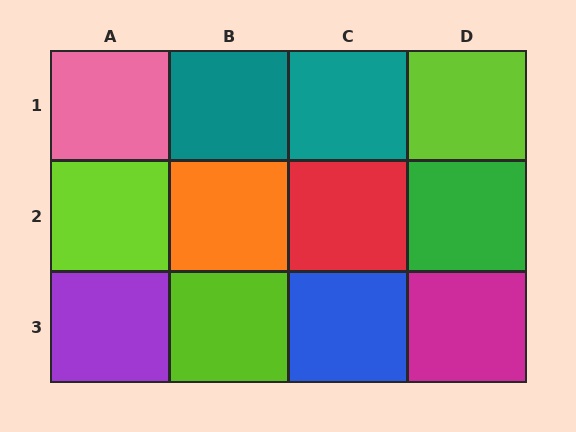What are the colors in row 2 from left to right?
Lime, orange, red, green.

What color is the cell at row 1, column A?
Pink.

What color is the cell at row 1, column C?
Teal.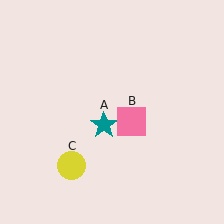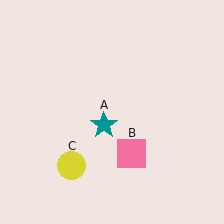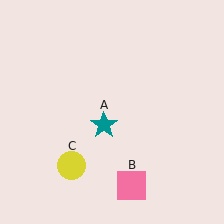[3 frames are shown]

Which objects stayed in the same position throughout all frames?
Teal star (object A) and yellow circle (object C) remained stationary.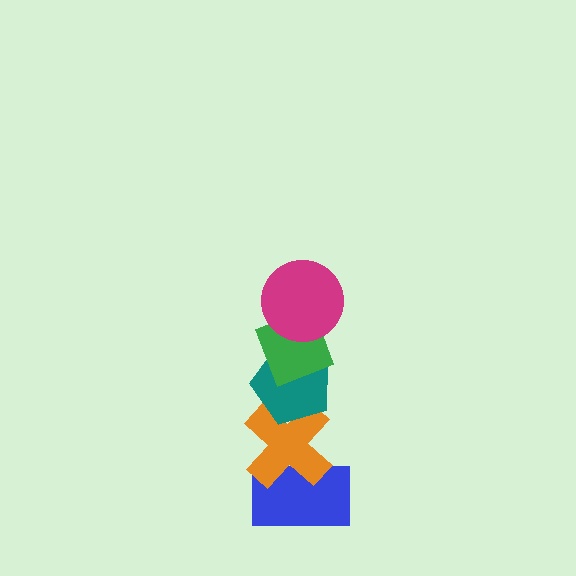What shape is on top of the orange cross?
The teal pentagon is on top of the orange cross.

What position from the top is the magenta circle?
The magenta circle is 1st from the top.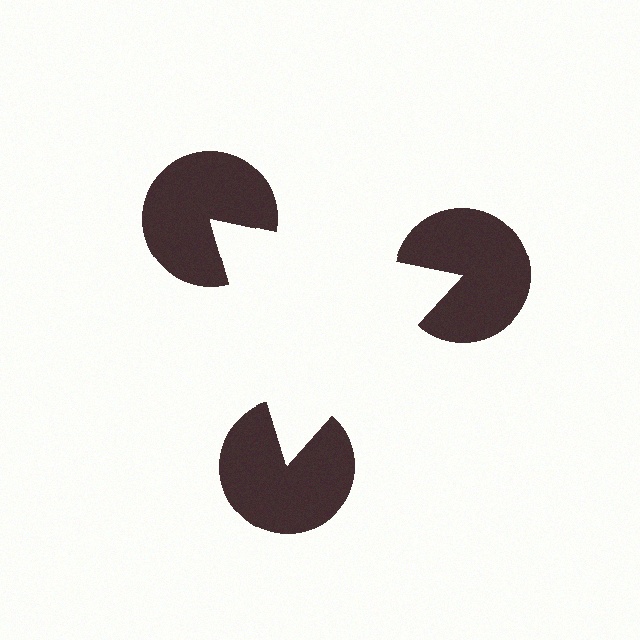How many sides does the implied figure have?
3 sides.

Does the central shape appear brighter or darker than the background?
It typically appears slightly brighter than the background, even though no actual brightness change is drawn.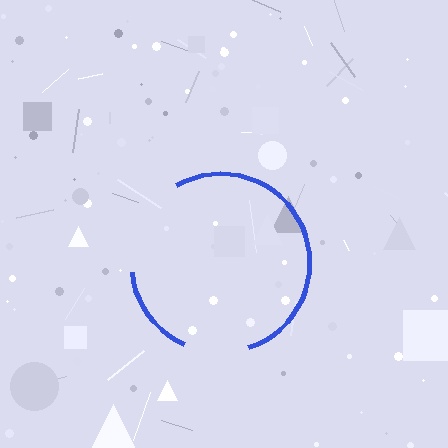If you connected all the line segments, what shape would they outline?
They would outline a circle.